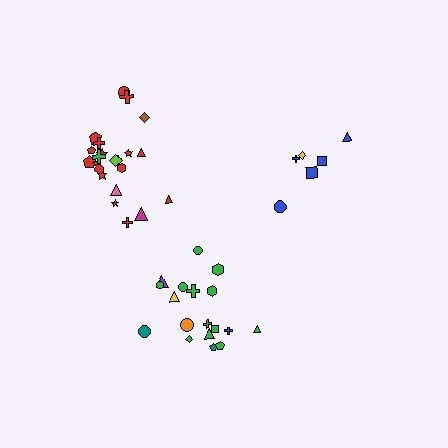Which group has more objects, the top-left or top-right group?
The top-left group.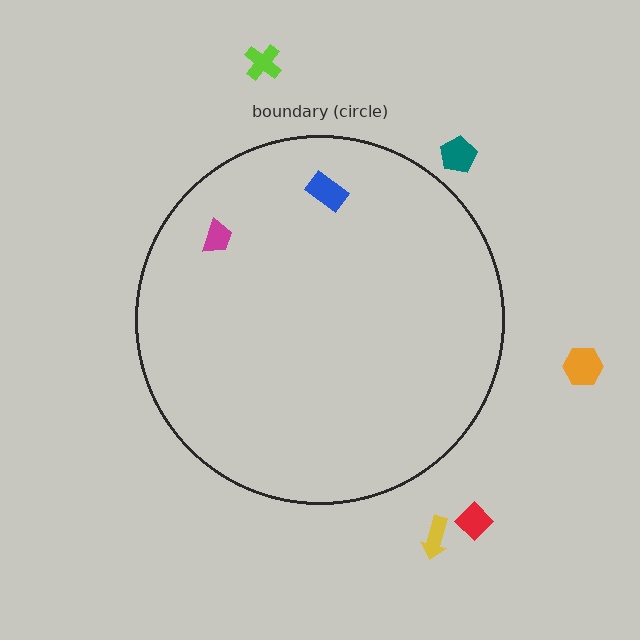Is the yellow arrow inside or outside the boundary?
Outside.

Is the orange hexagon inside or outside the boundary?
Outside.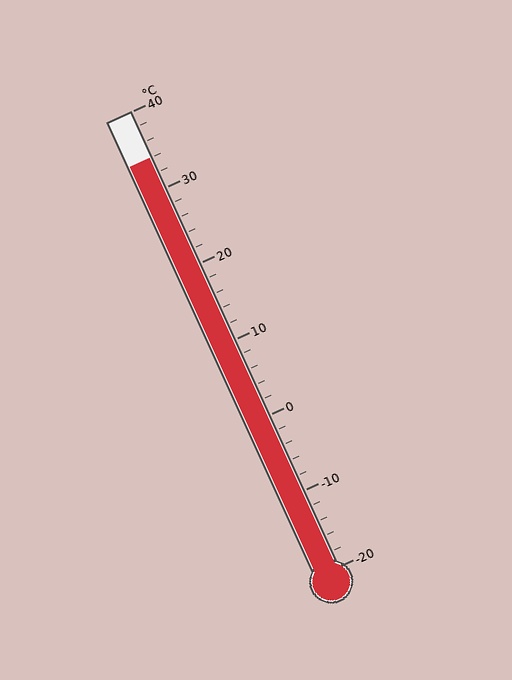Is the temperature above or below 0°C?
The temperature is above 0°C.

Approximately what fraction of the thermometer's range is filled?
The thermometer is filled to approximately 90% of its range.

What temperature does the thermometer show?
The thermometer shows approximately 34°C.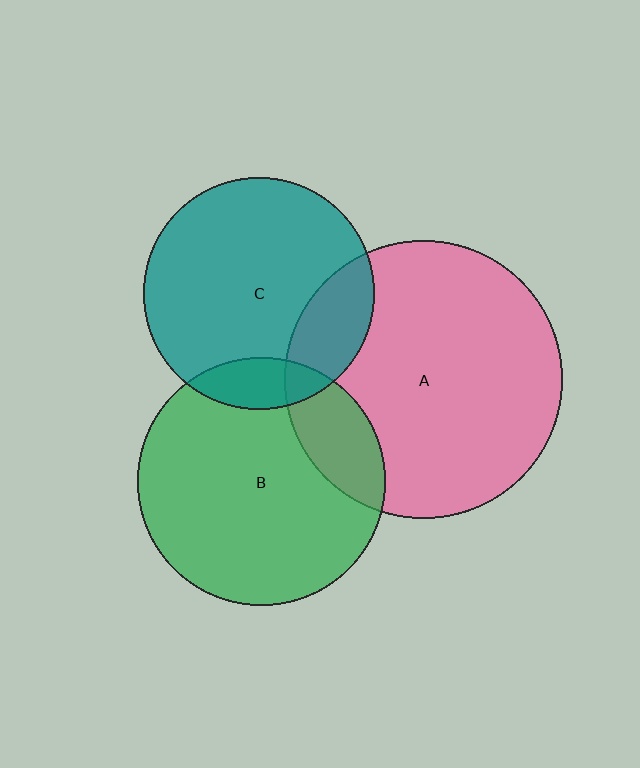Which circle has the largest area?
Circle A (pink).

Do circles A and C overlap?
Yes.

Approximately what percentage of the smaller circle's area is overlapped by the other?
Approximately 20%.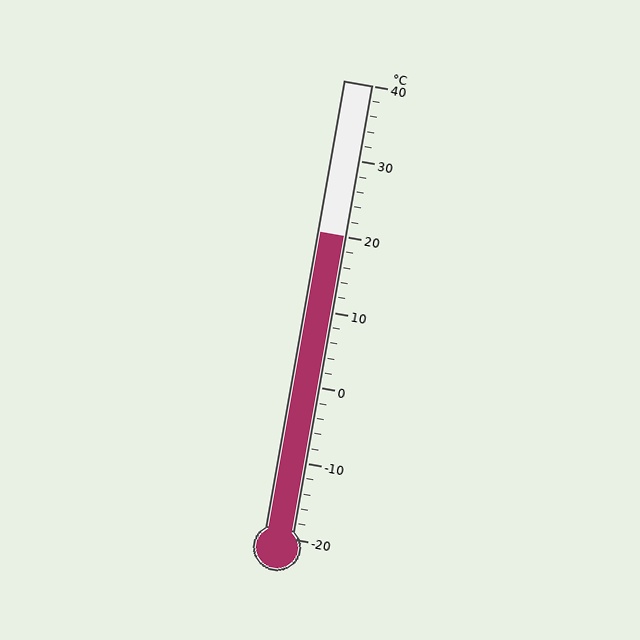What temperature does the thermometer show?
The thermometer shows approximately 20°C.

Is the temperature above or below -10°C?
The temperature is above -10°C.